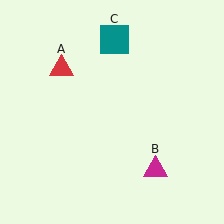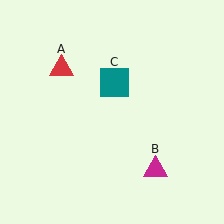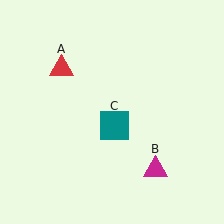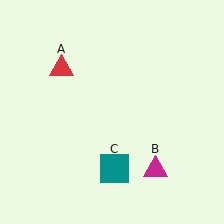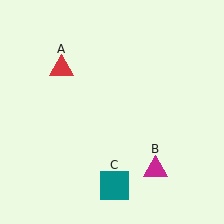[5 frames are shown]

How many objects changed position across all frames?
1 object changed position: teal square (object C).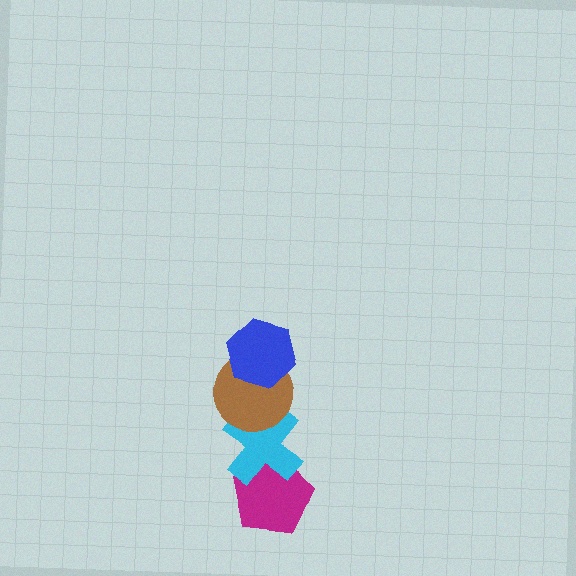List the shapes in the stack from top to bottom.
From top to bottom: the blue hexagon, the brown circle, the cyan cross, the magenta pentagon.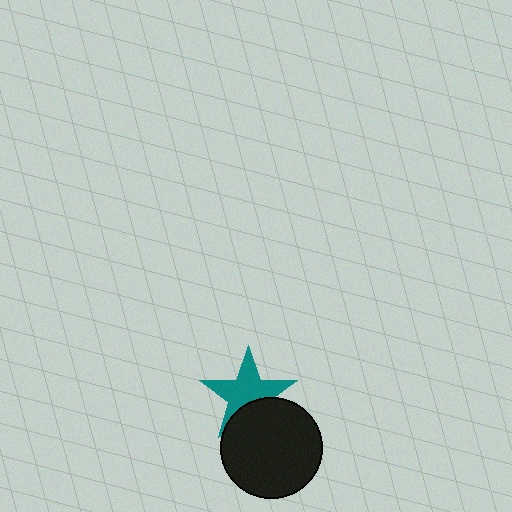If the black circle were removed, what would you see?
You would see the complete teal star.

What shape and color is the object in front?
The object in front is a black circle.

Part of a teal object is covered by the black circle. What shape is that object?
It is a star.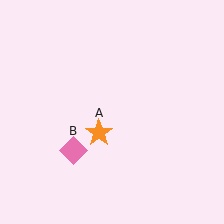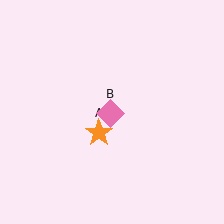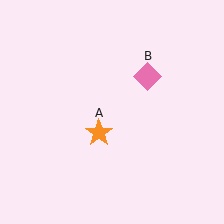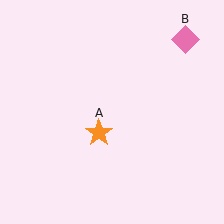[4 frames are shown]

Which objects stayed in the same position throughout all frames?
Orange star (object A) remained stationary.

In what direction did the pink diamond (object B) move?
The pink diamond (object B) moved up and to the right.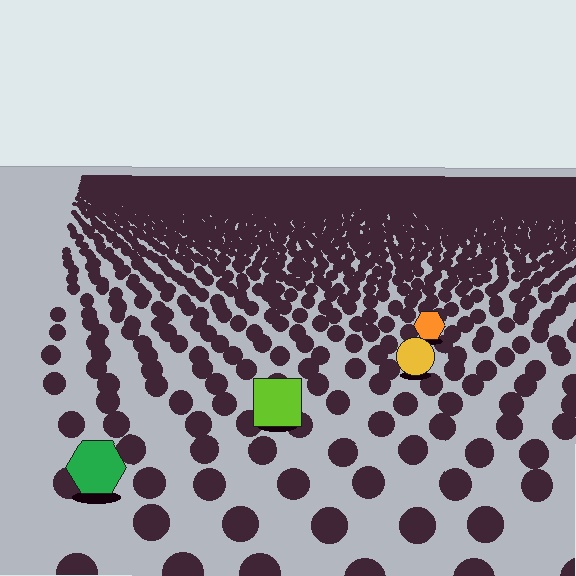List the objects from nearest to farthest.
From nearest to farthest: the green hexagon, the lime square, the yellow circle, the orange hexagon.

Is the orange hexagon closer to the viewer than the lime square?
No. The lime square is closer — you can tell from the texture gradient: the ground texture is coarser near it.